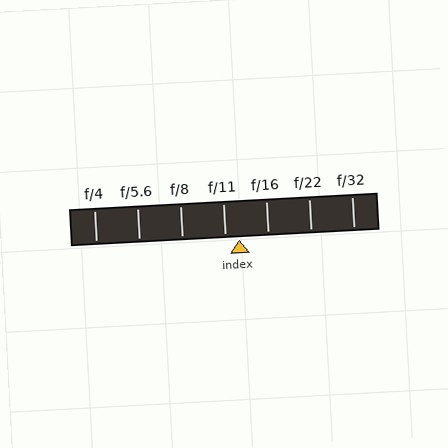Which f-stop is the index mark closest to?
The index mark is closest to f/11.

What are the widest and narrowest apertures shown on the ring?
The widest aperture shown is f/4 and the narrowest is f/32.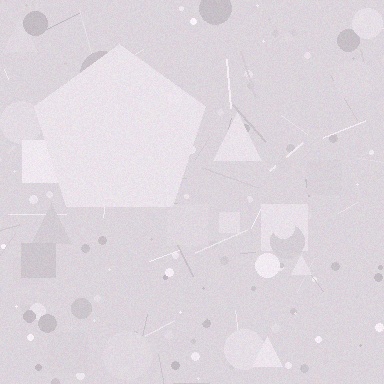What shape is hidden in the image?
A pentagon is hidden in the image.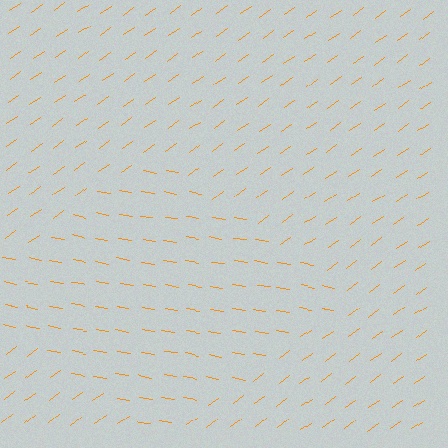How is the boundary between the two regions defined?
The boundary is defined purely by a change in line orientation (approximately 45 degrees difference). All lines are the same color and thickness.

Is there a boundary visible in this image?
Yes, there is a texture boundary formed by a change in line orientation.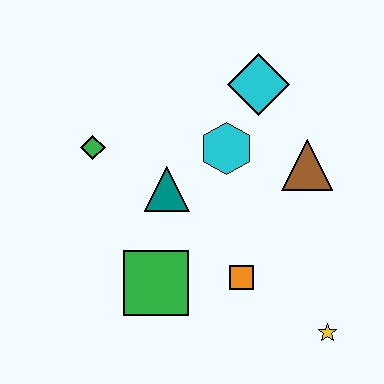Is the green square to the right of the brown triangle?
No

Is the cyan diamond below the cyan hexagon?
No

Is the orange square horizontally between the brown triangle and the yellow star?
No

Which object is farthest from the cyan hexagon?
The yellow star is farthest from the cyan hexagon.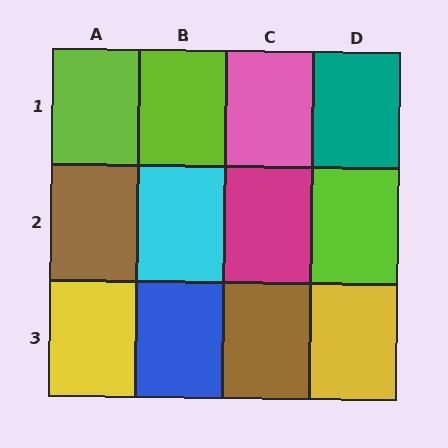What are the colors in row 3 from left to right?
Yellow, blue, brown, yellow.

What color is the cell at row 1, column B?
Lime.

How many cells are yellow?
2 cells are yellow.